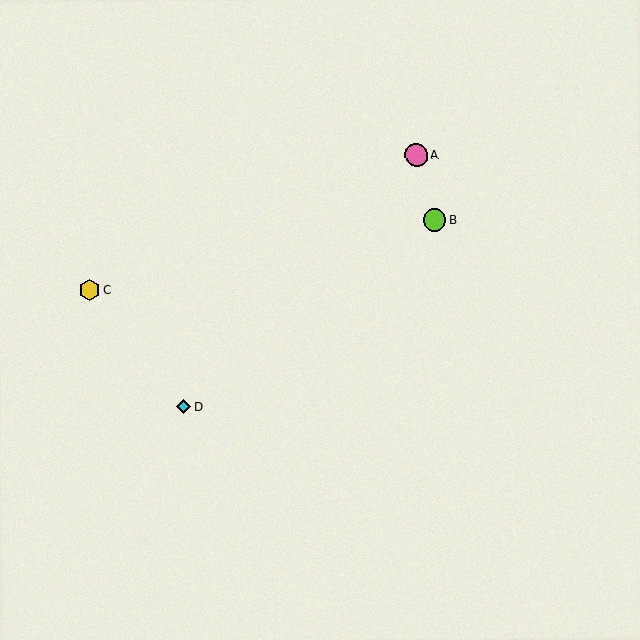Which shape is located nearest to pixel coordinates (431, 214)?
The lime circle (labeled B) at (434, 220) is nearest to that location.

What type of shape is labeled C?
Shape C is a yellow hexagon.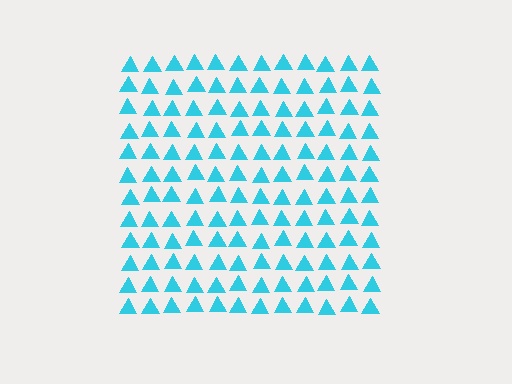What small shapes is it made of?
It is made of small triangles.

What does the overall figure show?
The overall figure shows a square.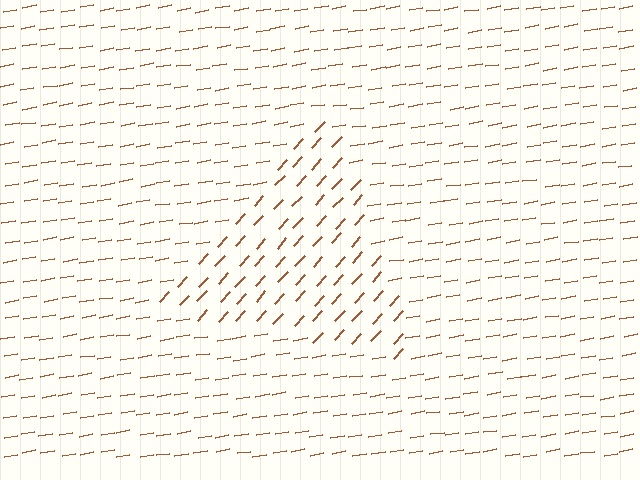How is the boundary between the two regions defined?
The boundary is defined purely by a change in line orientation (approximately 38 degrees difference). All lines are the same color and thickness.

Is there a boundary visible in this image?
Yes, there is a texture boundary formed by a change in line orientation.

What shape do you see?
I see a triangle.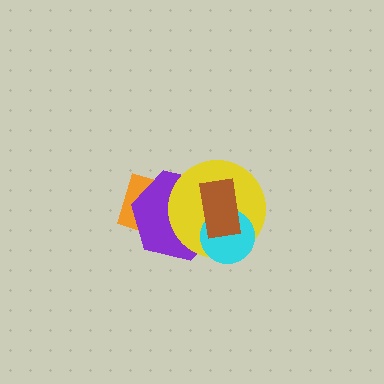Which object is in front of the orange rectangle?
The purple hexagon is in front of the orange rectangle.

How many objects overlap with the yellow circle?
3 objects overlap with the yellow circle.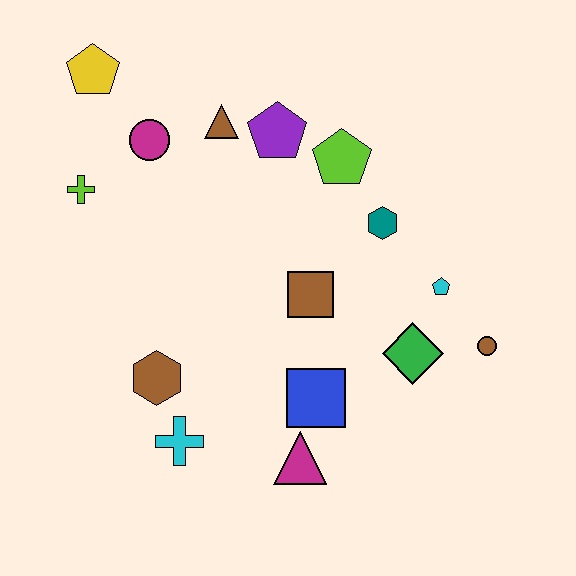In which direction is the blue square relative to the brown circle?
The blue square is to the left of the brown circle.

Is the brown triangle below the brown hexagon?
No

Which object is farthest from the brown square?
The yellow pentagon is farthest from the brown square.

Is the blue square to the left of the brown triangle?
No